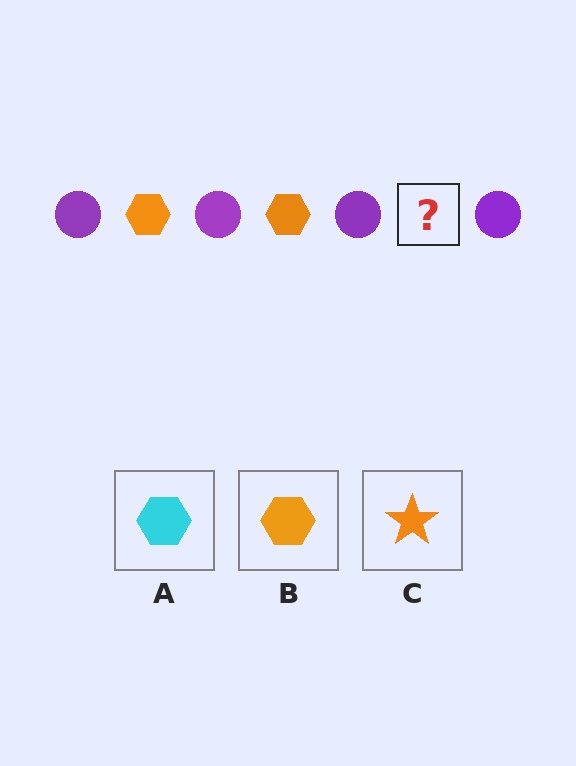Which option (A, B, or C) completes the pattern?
B.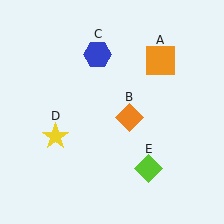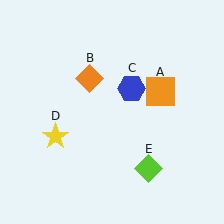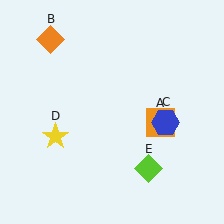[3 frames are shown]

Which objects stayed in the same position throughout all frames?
Yellow star (object D) and lime diamond (object E) remained stationary.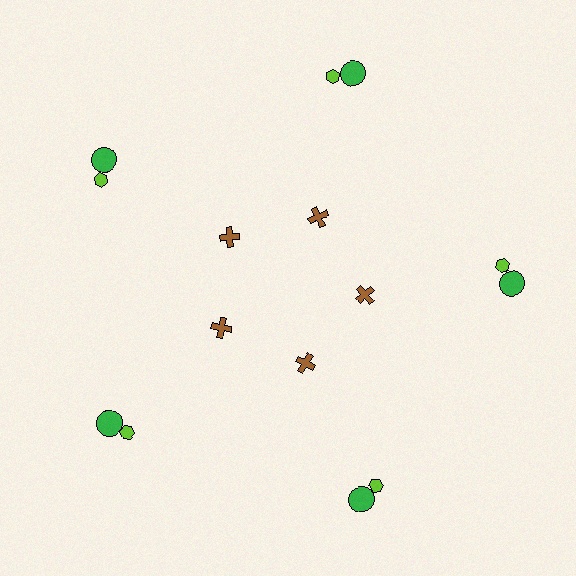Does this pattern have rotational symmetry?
Yes, this pattern has 5-fold rotational symmetry. It looks the same after rotating 72 degrees around the center.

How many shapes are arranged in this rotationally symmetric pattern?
There are 15 shapes, arranged in 5 groups of 3.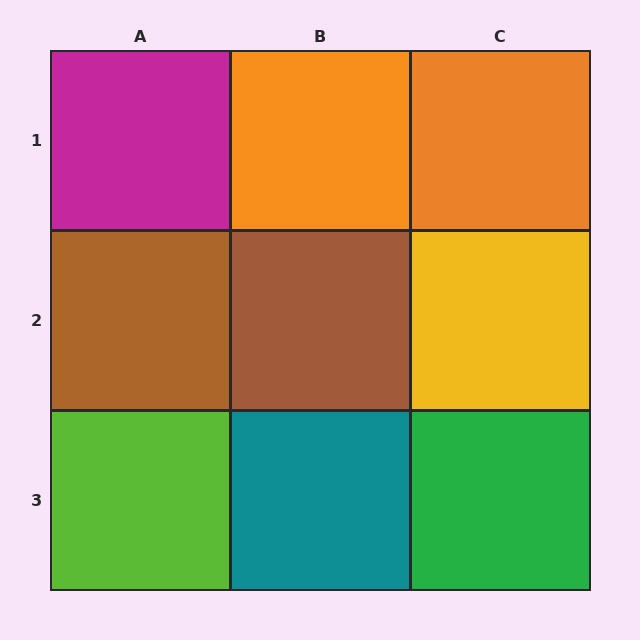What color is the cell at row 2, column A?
Brown.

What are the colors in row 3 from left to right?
Lime, teal, green.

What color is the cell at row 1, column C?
Orange.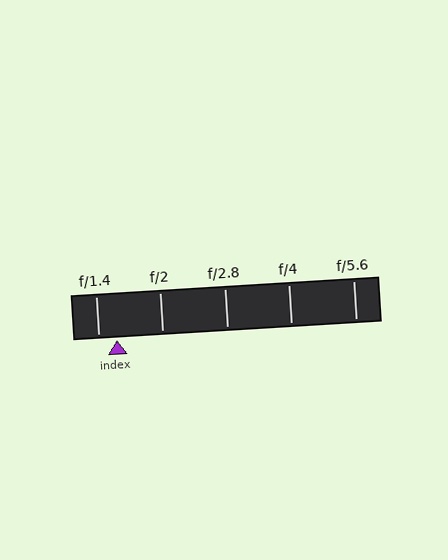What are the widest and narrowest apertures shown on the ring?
The widest aperture shown is f/1.4 and the narrowest is f/5.6.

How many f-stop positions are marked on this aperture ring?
There are 5 f-stop positions marked.